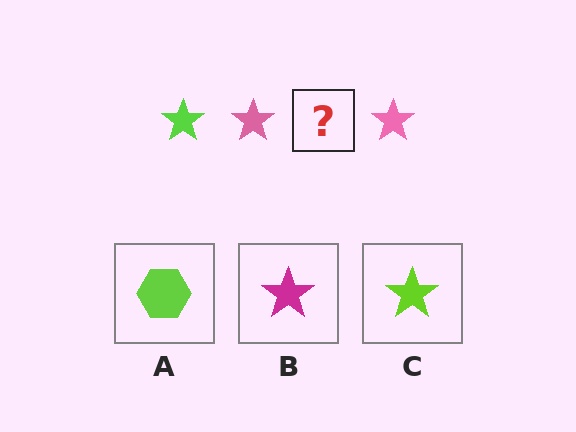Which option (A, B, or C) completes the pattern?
C.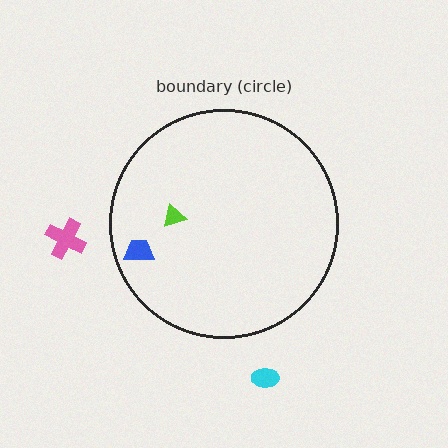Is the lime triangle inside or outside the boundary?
Inside.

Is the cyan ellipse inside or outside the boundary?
Outside.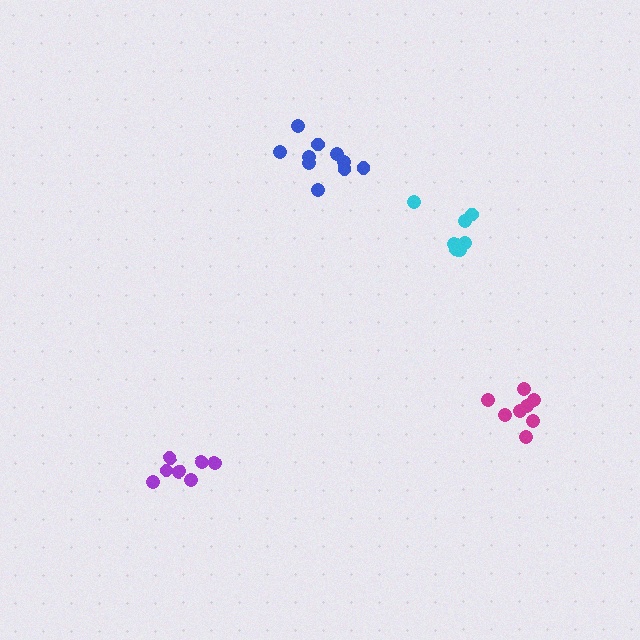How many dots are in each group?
Group 1: 7 dots, Group 2: 10 dots, Group 3: 8 dots, Group 4: 7 dots (32 total).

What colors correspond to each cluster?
The clusters are colored: purple, blue, magenta, cyan.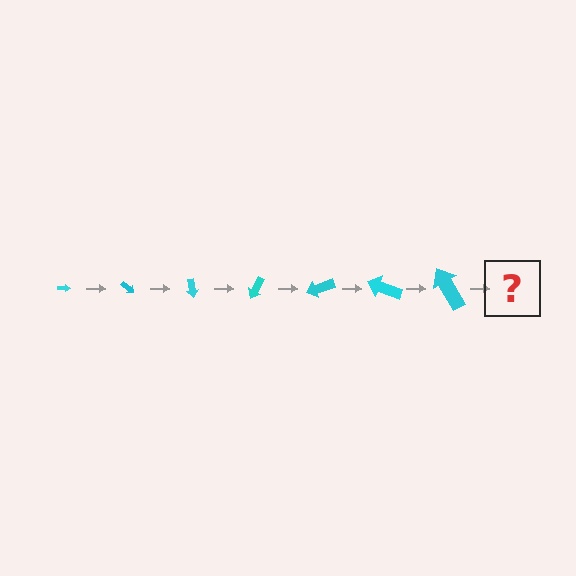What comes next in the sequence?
The next element should be an arrow, larger than the previous one and rotated 280 degrees from the start.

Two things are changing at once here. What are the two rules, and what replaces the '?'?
The two rules are that the arrow grows larger each step and it rotates 40 degrees each step. The '?' should be an arrow, larger than the previous one and rotated 280 degrees from the start.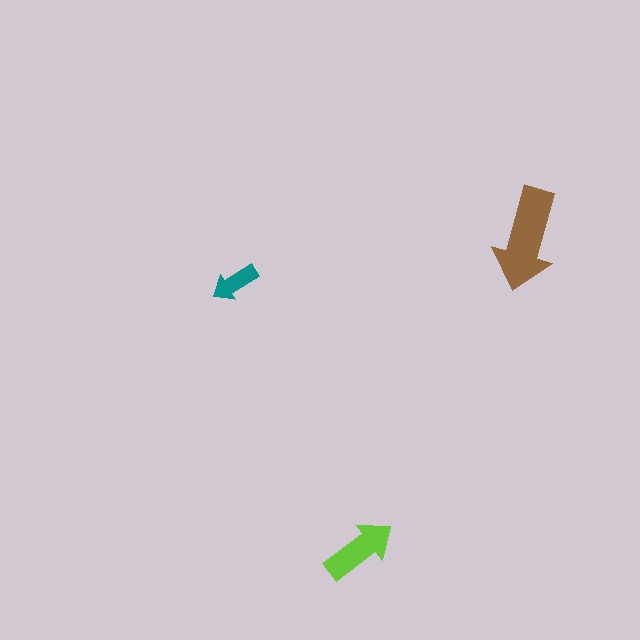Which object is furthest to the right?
The brown arrow is rightmost.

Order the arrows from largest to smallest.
the brown one, the lime one, the teal one.